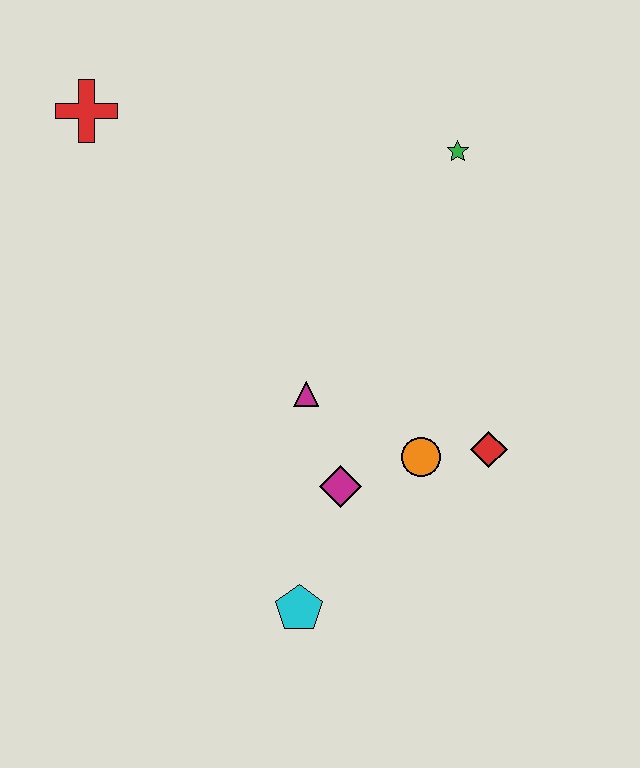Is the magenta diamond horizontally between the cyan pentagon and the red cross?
No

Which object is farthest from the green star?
The cyan pentagon is farthest from the green star.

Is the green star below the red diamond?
No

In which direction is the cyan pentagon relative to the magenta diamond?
The cyan pentagon is below the magenta diamond.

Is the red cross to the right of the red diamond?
No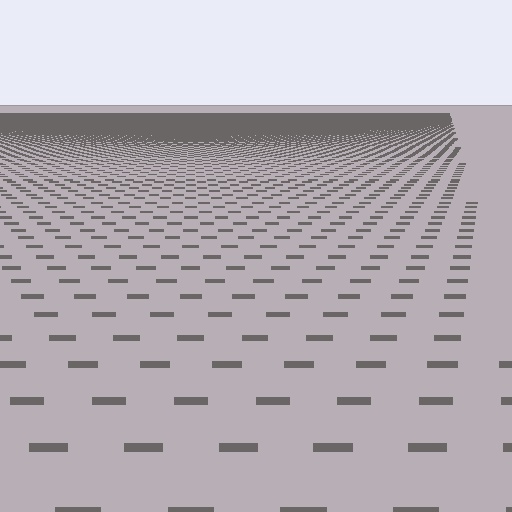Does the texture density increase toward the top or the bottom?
Density increases toward the top.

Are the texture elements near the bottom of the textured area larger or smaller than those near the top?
Larger. Near the bottom, elements are closer to the viewer and appear at a bigger on-screen size.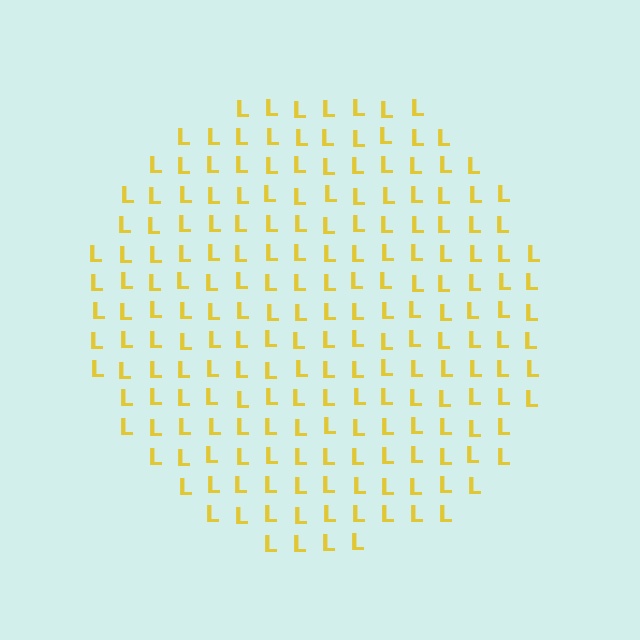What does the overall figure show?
The overall figure shows a circle.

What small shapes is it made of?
It is made of small letter L's.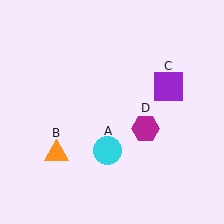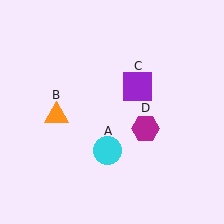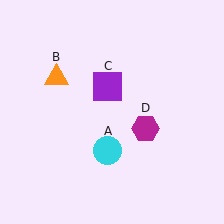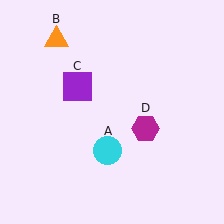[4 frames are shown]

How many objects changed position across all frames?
2 objects changed position: orange triangle (object B), purple square (object C).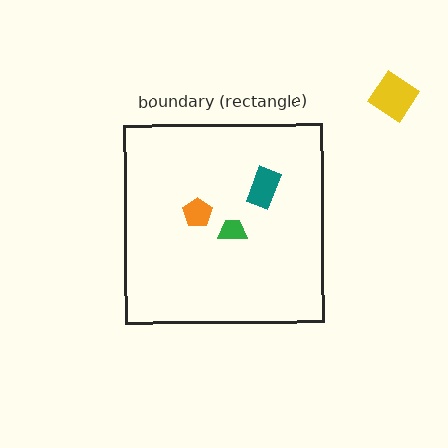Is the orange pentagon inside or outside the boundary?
Inside.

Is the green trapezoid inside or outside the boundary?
Inside.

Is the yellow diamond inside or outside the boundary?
Outside.